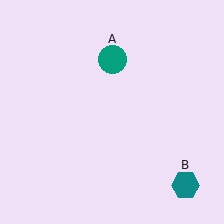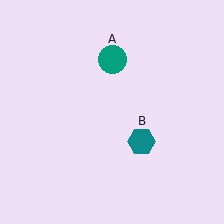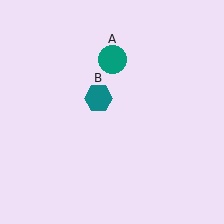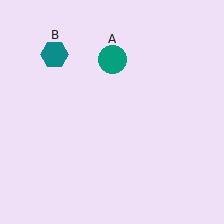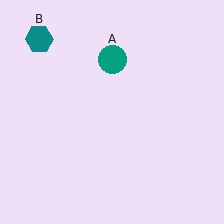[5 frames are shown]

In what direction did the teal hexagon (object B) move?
The teal hexagon (object B) moved up and to the left.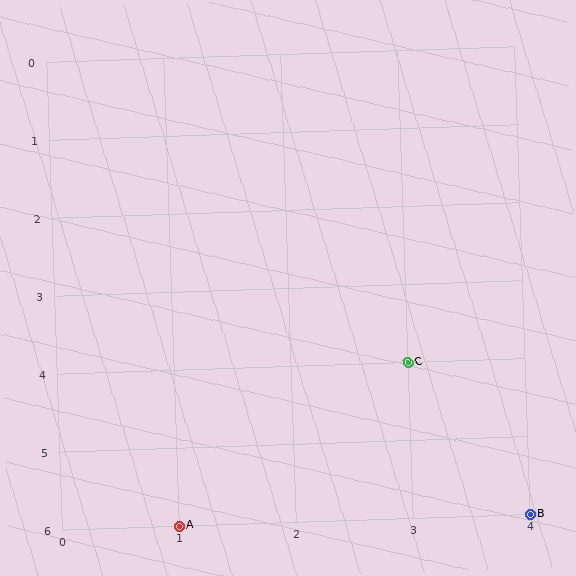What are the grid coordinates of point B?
Point B is at grid coordinates (4, 6).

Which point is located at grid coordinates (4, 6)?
Point B is at (4, 6).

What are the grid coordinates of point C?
Point C is at grid coordinates (3, 4).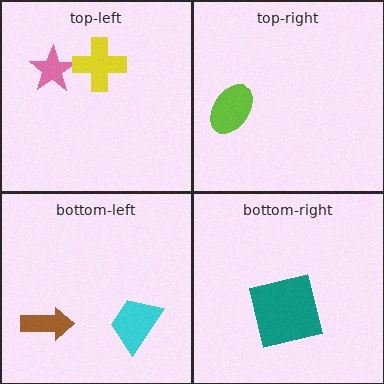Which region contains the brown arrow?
The bottom-left region.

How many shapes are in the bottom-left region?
2.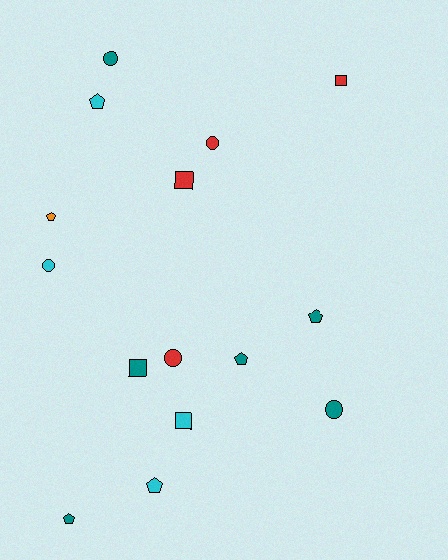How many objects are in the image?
There are 15 objects.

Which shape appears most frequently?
Pentagon, with 6 objects.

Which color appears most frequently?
Teal, with 6 objects.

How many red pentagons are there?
There are no red pentagons.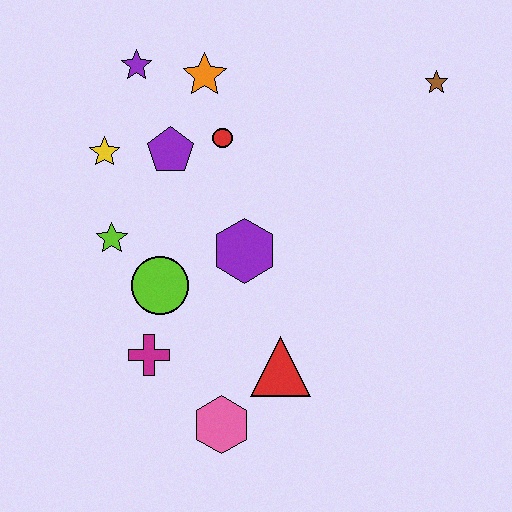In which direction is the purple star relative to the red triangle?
The purple star is above the red triangle.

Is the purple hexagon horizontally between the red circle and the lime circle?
No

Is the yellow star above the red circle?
No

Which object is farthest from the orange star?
The pink hexagon is farthest from the orange star.